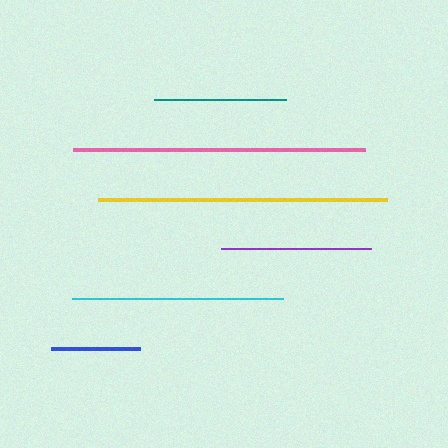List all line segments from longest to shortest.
From longest to shortest: pink, yellow, cyan, purple, teal, blue.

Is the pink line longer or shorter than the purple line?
The pink line is longer than the purple line.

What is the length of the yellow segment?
The yellow segment is approximately 288 pixels long.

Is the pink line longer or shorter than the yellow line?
The pink line is longer than the yellow line.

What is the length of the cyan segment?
The cyan segment is approximately 211 pixels long.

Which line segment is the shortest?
The blue line is the shortest at approximately 89 pixels.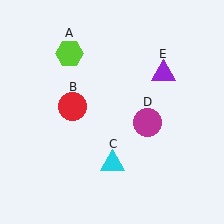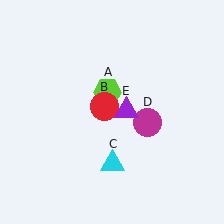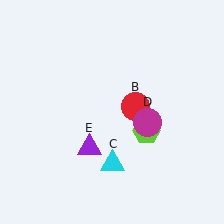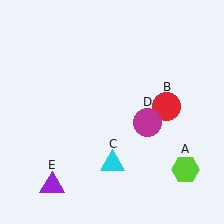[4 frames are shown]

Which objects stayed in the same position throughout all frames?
Cyan triangle (object C) and magenta circle (object D) remained stationary.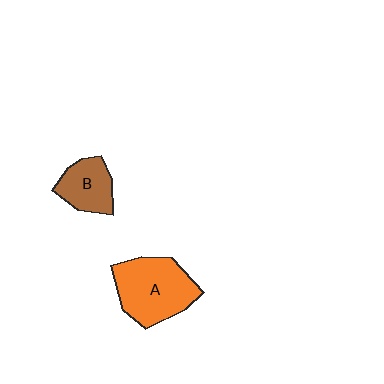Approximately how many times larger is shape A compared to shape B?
Approximately 1.7 times.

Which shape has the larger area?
Shape A (orange).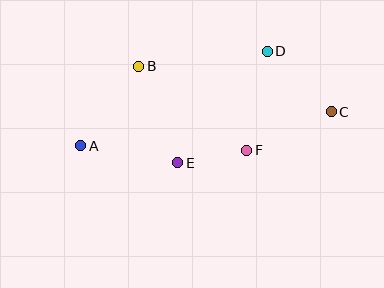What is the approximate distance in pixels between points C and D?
The distance between C and D is approximately 88 pixels.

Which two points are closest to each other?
Points E and F are closest to each other.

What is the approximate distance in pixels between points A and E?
The distance between A and E is approximately 98 pixels.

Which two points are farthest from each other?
Points A and C are farthest from each other.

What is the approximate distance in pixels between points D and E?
The distance between D and E is approximately 143 pixels.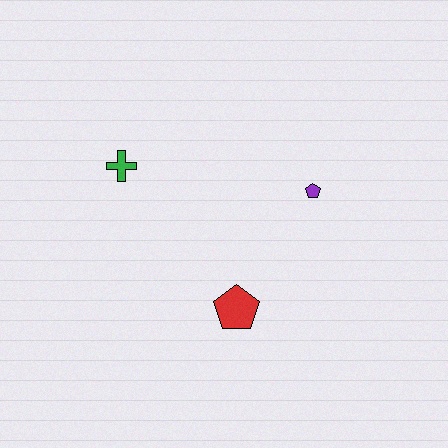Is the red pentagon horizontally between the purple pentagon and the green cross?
Yes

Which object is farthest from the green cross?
The purple pentagon is farthest from the green cross.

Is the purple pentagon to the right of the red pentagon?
Yes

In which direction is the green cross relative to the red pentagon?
The green cross is above the red pentagon.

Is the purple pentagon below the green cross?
Yes